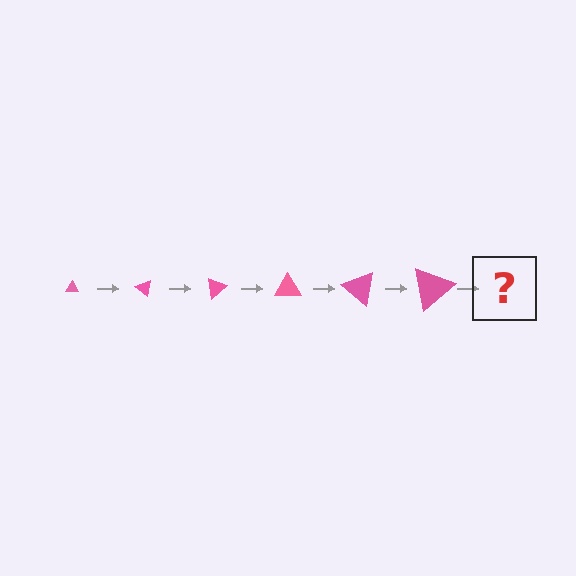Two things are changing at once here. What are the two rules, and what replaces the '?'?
The two rules are that the triangle grows larger each step and it rotates 40 degrees each step. The '?' should be a triangle, larger than the previous one and rotated 240 degrees from the start.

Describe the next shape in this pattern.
It should be a triangle, larger than the previous one and rotated 240 degrees from the start.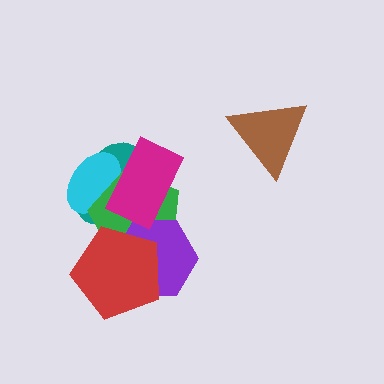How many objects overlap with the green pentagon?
5 objects overlap with the green pentagon.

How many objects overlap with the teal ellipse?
3 objects overlap with the teal ellipse.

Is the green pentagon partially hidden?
Yes, it is partially covered by another shape.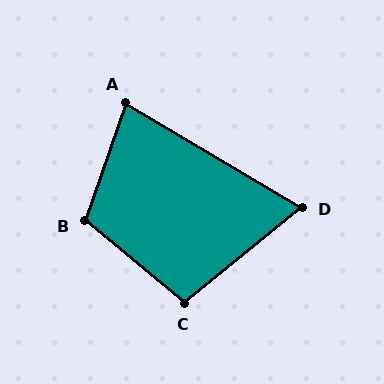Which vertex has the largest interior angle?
B, at approximately 110 degrees.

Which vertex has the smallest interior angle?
D, at approximately 70 degrees.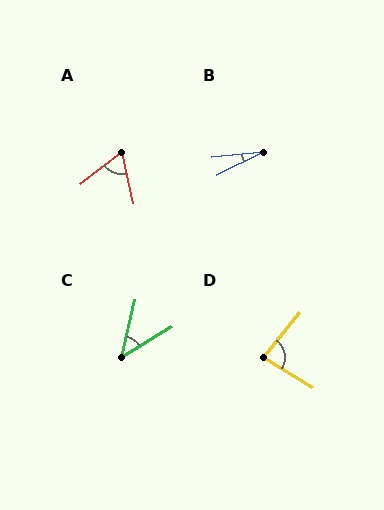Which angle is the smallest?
B, at approximately 22 degrees.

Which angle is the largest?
D, at approximately 82 degrees.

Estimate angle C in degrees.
Approximately 45 degrees.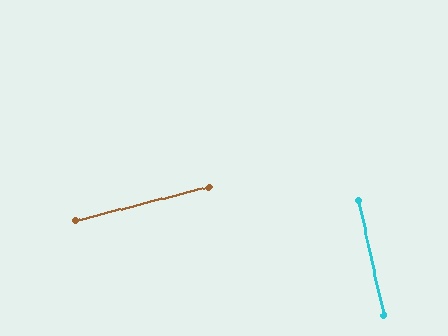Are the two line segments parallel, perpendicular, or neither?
Perpendicular — they meet at approximately 88°.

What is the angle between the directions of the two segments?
Approximately 88 degrees.